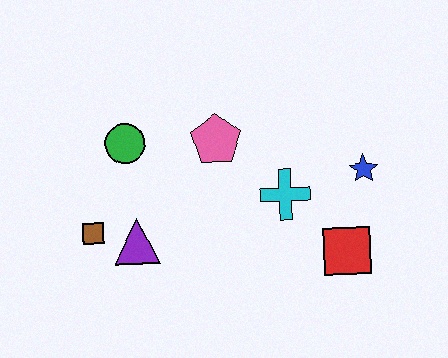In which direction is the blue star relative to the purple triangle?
The blue star is to the right of the purple triangle.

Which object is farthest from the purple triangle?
The blue star is farthest from the purple triangle.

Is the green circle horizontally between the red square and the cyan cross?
No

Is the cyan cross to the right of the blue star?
No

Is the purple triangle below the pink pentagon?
Yes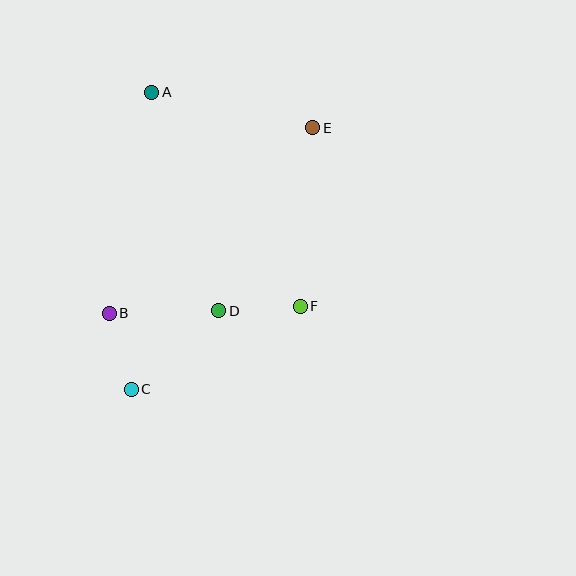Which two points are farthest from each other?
Points C and E are farthest from each other.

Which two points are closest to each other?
Points B and C are closest to each other.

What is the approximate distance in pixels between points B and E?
The distance between B and E is approximately 275 pixels.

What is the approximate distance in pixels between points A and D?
The distance between A and D is approximately 228 pixels.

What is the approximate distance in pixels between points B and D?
The distance between B and D is approximately 109 pixels.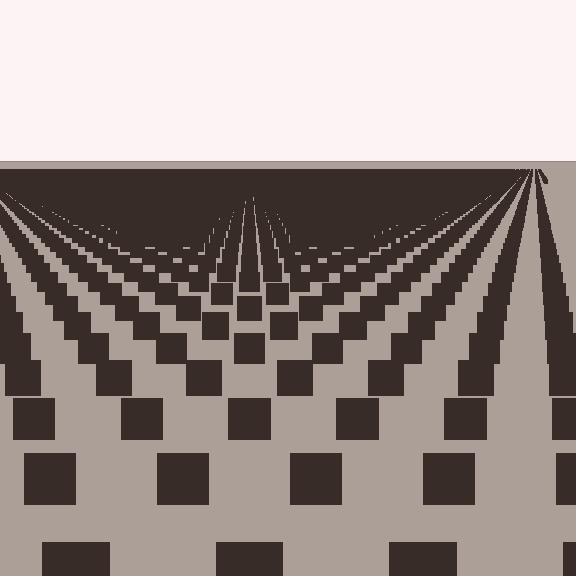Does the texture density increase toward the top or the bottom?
Density increases toward the top.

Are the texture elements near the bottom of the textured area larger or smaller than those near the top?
Larger. Near the bottom, elements are closer to the viewer and appear at a bigger on-screen size.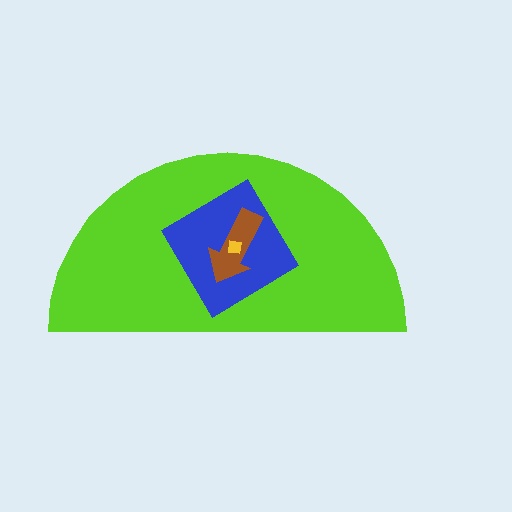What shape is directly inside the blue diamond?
The brown arrow.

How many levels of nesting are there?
4.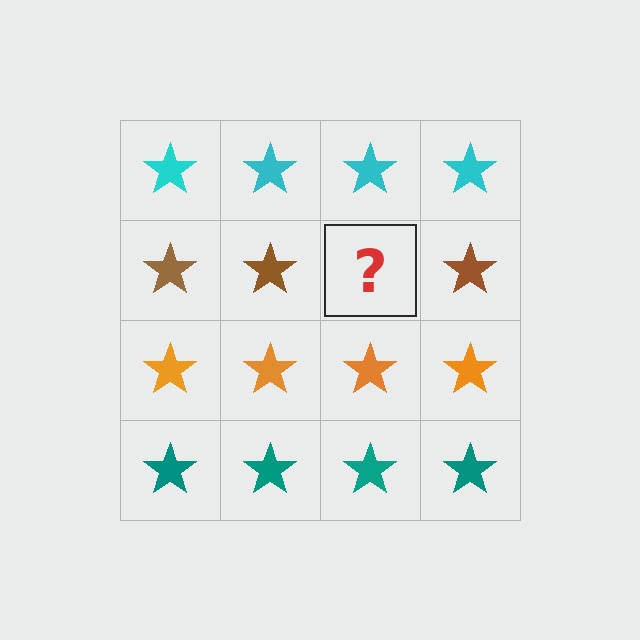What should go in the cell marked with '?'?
The missing cell should contain a brown star.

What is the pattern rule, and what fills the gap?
The rule is that each row has a consistent color. The gap should be filled with a brown star.